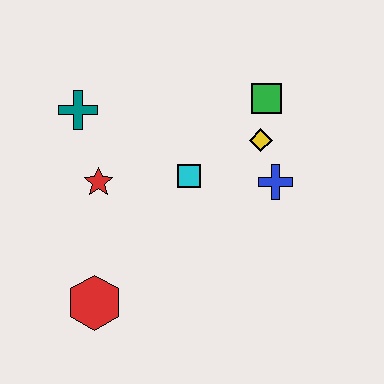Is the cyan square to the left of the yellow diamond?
Yes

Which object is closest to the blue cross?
The yellow diamond is closest to the blue cross.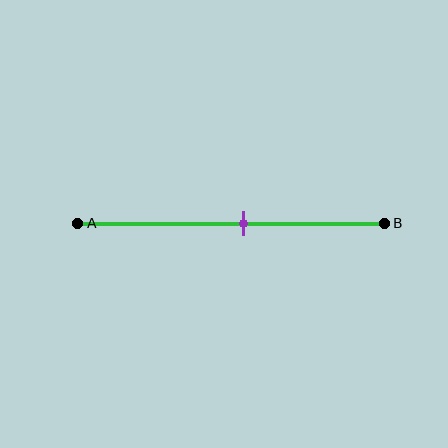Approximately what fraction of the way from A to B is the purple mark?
The purple mark is approximately 55% of the way from A to B.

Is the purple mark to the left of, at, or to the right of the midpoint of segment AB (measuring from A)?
The purple mark is to the right of the midpoint of segment AB.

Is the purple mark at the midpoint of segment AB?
No, the mark is at about 55% from A, not at the 50% midpoint.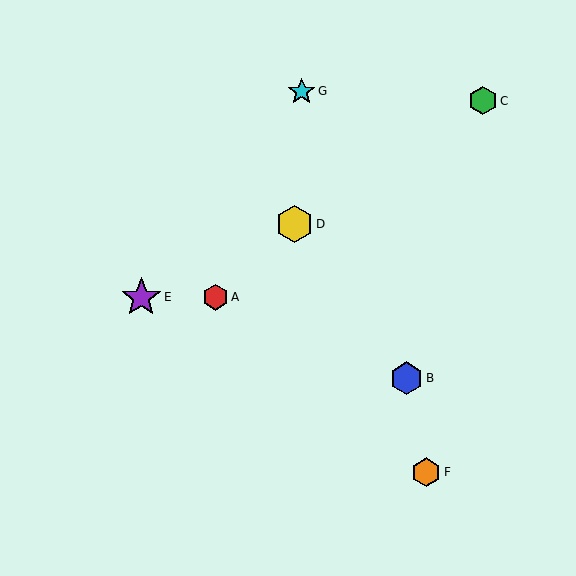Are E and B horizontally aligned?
No, E is at y≈297 and B is at y≈378.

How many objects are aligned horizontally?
2 objects (A, E) are aligned horizontally.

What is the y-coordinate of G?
Object G is at y≈91.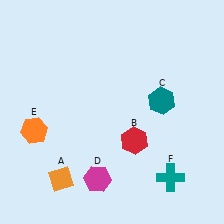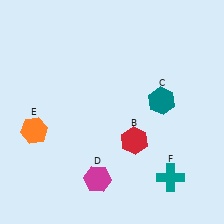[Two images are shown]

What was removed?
The orange diamond (A) was removed in Image 2.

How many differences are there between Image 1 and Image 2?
There is 1 difference between the two images.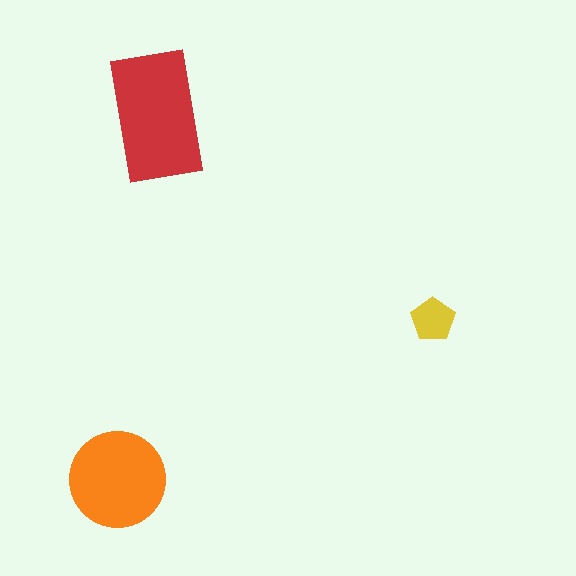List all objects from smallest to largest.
The yellow pentagon, the orange circle, the red rectangle.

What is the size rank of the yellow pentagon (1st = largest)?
3rd.